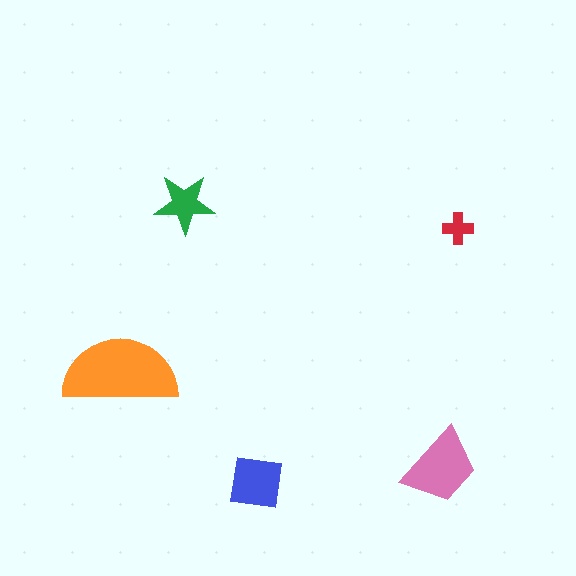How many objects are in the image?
There are 5 objects in the image.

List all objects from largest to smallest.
The orange semicircle, the pink trapezoid, the blue square, the green star, the red cross.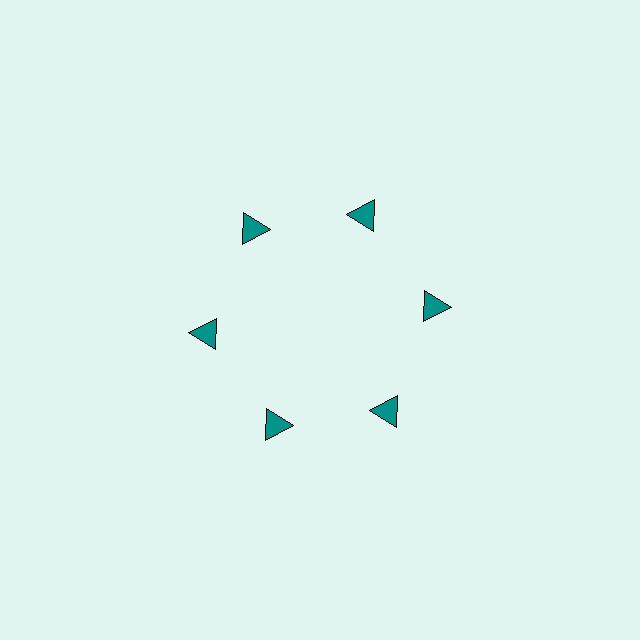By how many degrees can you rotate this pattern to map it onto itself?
The pattern maps onto itself every 60 degrees of rotation.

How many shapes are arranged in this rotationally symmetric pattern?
There are 6 shapes, arranged in 6 groups of 1.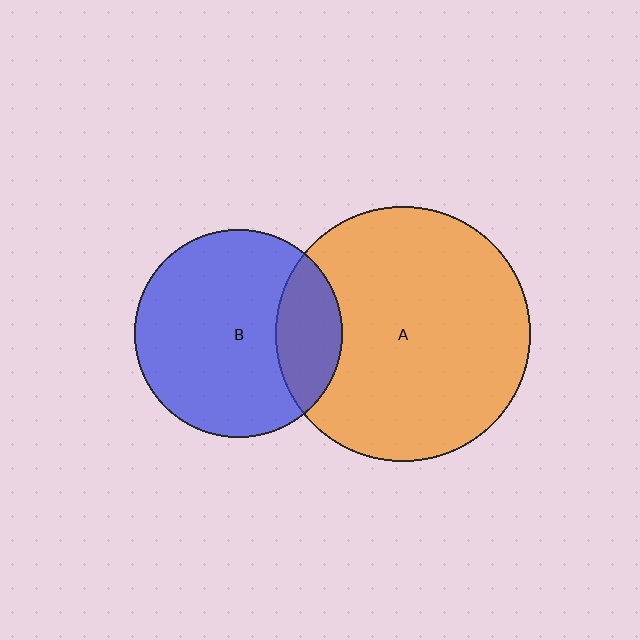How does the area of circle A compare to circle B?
Approximately 1.5 times.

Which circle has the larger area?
Circle A (orange).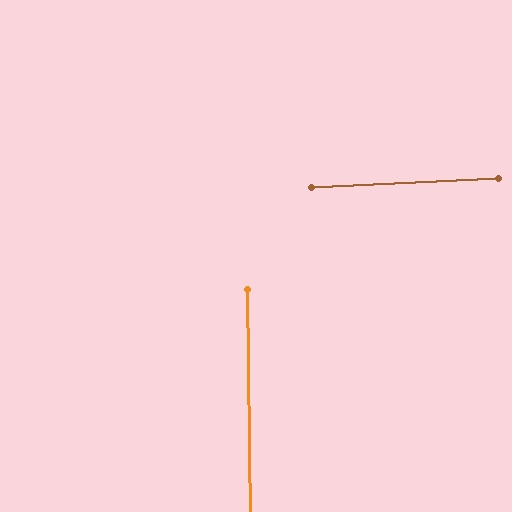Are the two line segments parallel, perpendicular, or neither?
Perpendicular — they meet at approximately 88°.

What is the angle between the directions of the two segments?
Approximately 88 degrees.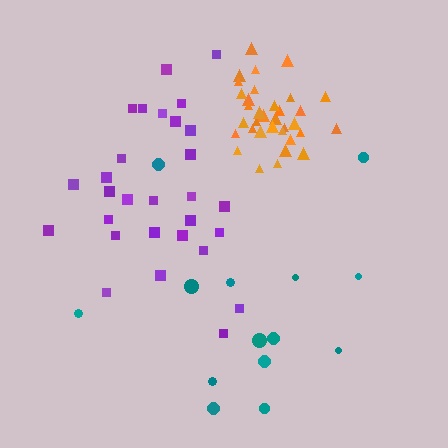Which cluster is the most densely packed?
Orange.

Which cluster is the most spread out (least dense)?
Teal.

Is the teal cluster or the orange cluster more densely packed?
Orange.